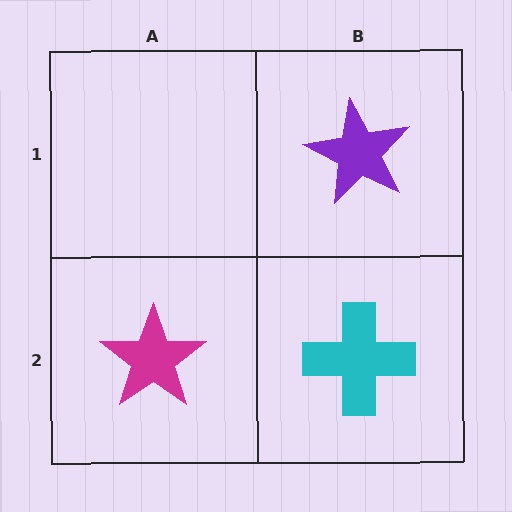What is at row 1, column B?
A purple star.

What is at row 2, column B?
A cyan cross.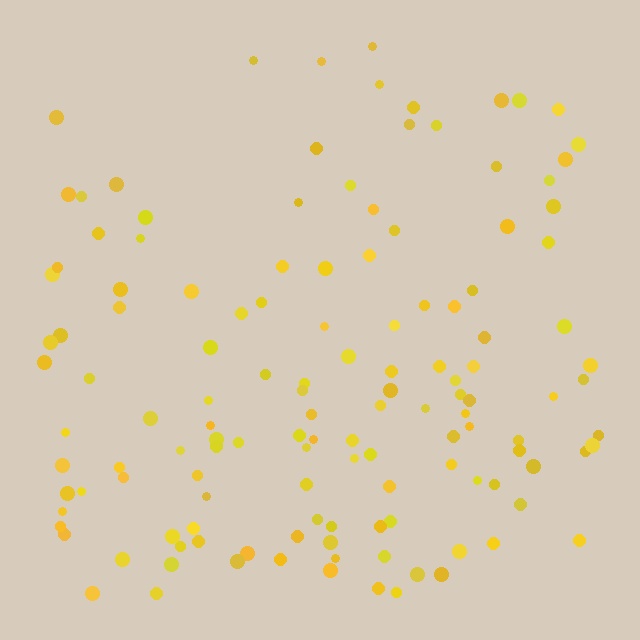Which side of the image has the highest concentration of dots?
The bottom.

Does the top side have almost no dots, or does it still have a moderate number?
Still a moderate number, just noticeably fewer than the bottom.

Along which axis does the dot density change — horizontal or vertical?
Vertical.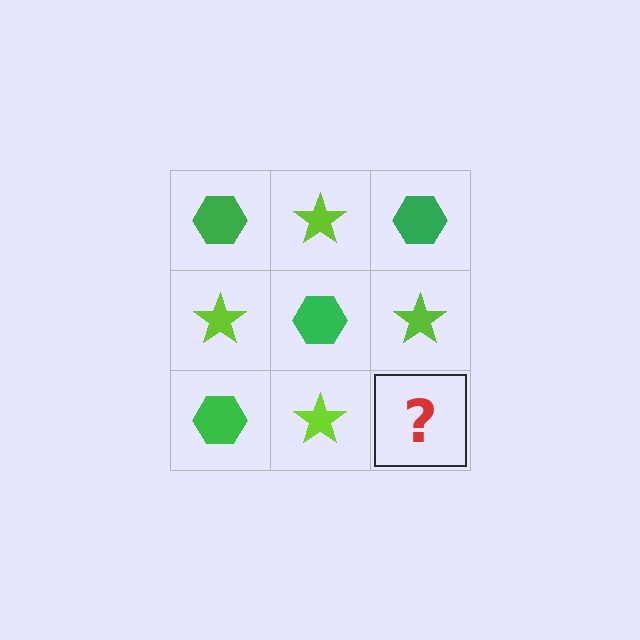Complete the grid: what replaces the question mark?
The question mark should be replaced with a green hexagon.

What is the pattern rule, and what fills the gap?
The rule is that it alternates green hexagon and lime star in a checkerboard pattern. The gap should be filled with a green hexagon.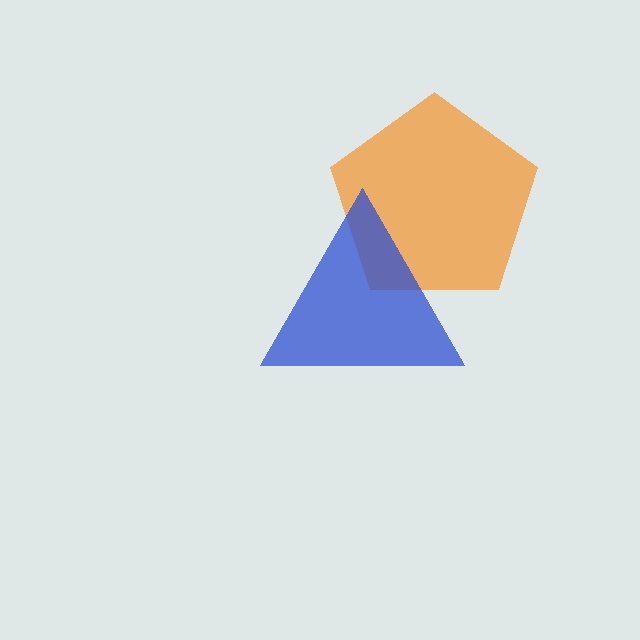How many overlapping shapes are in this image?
There are 2 overlapping shapes in the image.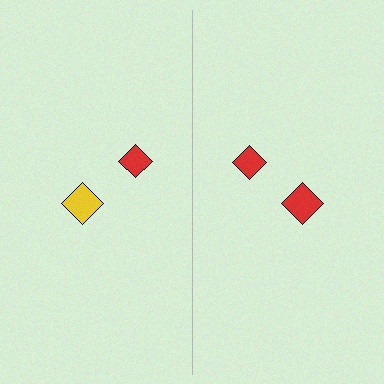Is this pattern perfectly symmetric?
No, the pattern is not perfectly symmetric. The red diamond on the right side breaks the symmetry — its mirror counterpart is yellow.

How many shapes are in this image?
There are 4 shapes in this image.